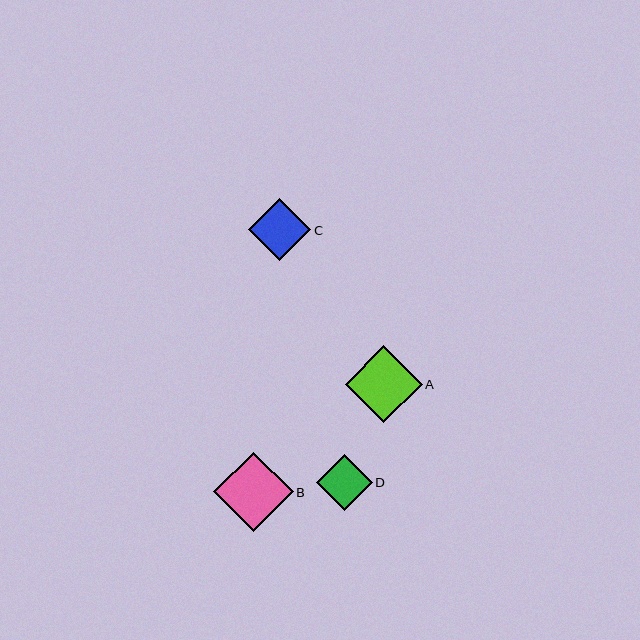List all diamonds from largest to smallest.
From largest to smallest: B, A, C, D.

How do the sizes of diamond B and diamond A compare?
Diamond B and diamond A are approximately the same size.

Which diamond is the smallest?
Diamond D is the smallest with a size of approximately 55 pixels.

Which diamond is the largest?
Diamond B is the largest with a size of approximately 79 pixels.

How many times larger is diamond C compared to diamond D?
Diamond C is approximately 1.1 times the size of diamond D.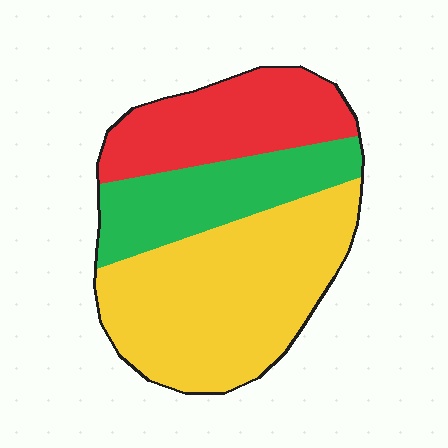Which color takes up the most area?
Yellow, at roughly 50%.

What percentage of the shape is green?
Green takes up less than a quarter of the shape.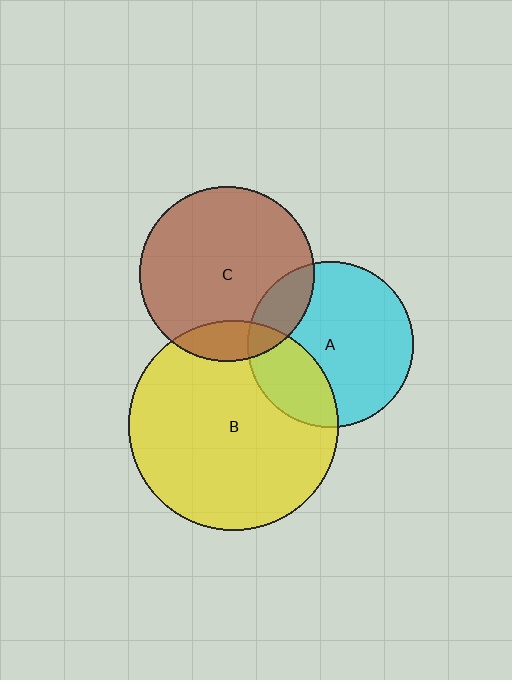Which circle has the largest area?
Circle B (yellow).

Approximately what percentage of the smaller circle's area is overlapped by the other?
Approximately 15%.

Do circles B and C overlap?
Yes.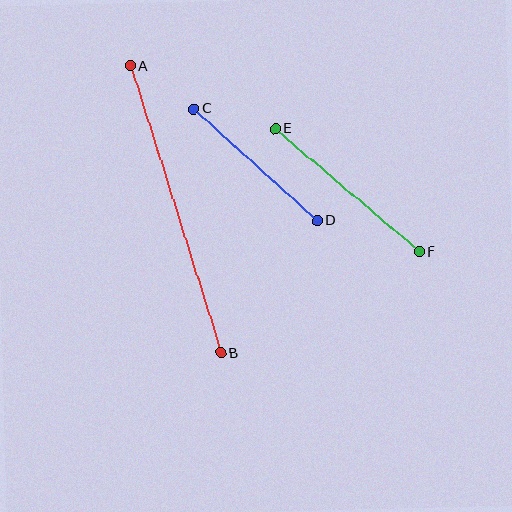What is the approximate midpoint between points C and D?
The midpoint is at approximately (256, 165) pixels.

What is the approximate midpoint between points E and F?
The midpoint is at approximately (347, 190) pixels.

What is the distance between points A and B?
The distance is approximately 301 pixels.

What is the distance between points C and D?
The distance is approximately 166 pixels.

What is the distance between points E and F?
The distance is approximately 189 pixels.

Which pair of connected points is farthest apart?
Points A and B are farthest apart.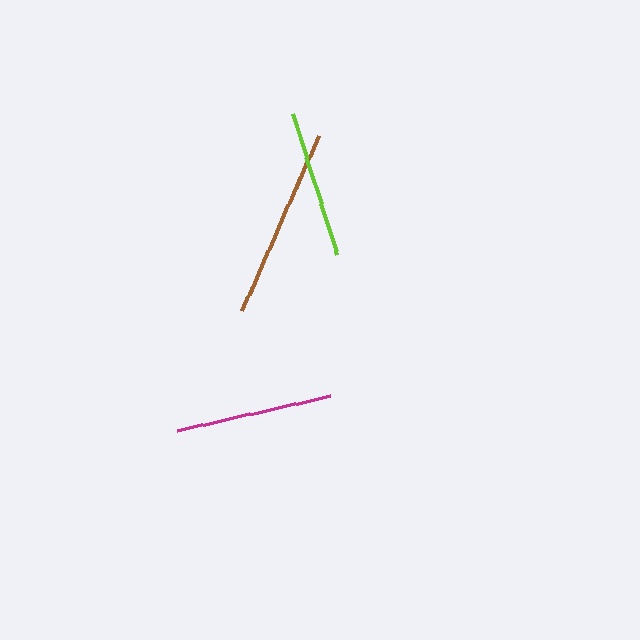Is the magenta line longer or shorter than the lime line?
The magenta line is longer than the lime line.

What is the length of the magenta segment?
The magenta segment is approximately 158 pixels long.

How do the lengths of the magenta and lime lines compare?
The magenta and lime lines are approximately the same length.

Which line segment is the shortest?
The lime line is the shortest at approximately 148 pixels.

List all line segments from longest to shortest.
From longest to shortest: brown, magenta, lime.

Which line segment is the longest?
The brown line is the longest at approximately 191 pixels.